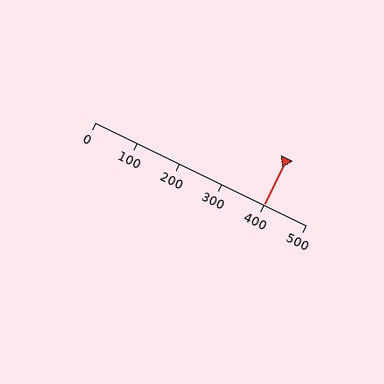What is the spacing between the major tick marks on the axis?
The major ticks are spaced 100 apart.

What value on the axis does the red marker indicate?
The marker indicates approximately 400.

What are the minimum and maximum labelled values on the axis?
The axis runs from 0 to 500.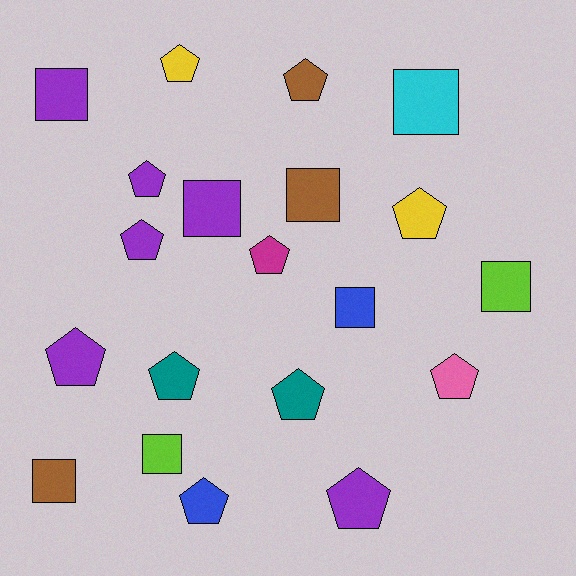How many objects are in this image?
There are 20 objects.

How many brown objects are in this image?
There are 3 brown objects.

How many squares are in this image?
There are 8 squares.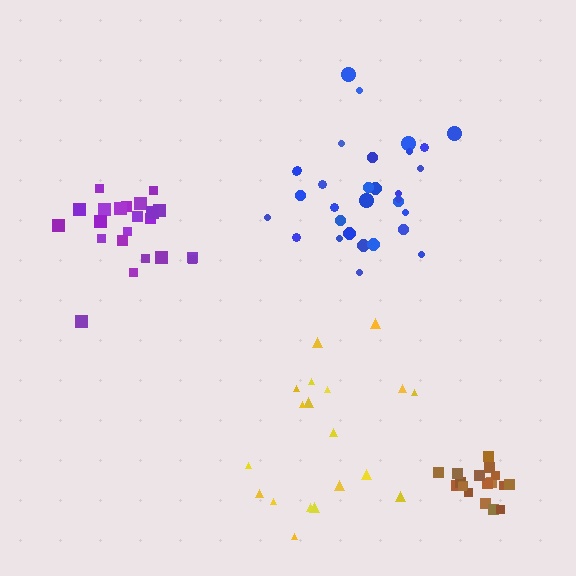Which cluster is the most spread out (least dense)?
Yellow.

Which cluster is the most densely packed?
Brown.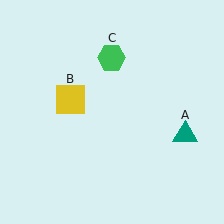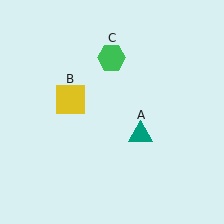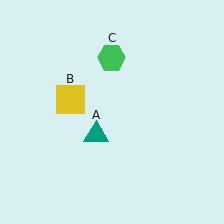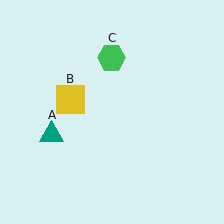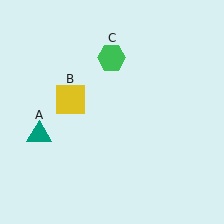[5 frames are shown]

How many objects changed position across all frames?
1 object changed position: teal triangle (object A).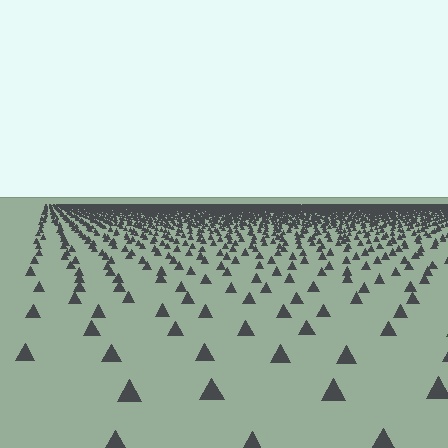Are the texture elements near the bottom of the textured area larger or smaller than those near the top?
Larger. Near the bottom, elements are closer to the viewer and appear at a bigger on-screen size.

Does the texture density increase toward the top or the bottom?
Density increases toward the top.